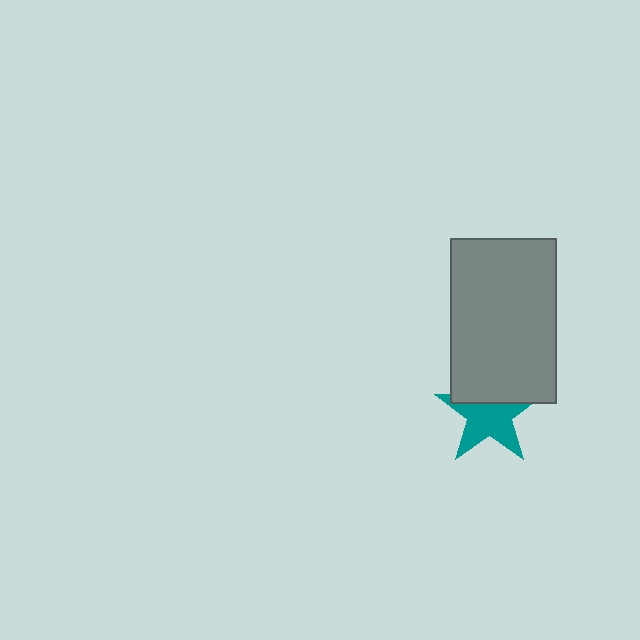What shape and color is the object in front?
The object in front is a gray rectangle.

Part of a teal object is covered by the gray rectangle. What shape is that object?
It is a star.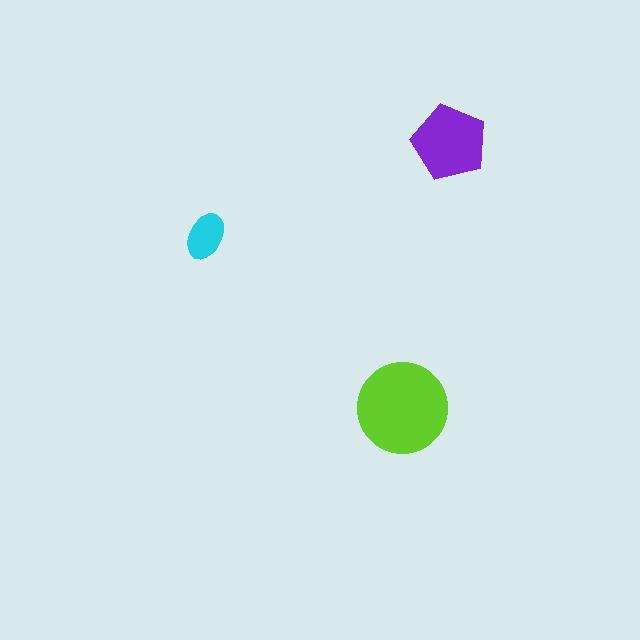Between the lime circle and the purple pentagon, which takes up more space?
The lime circle.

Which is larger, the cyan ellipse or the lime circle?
The lime circle.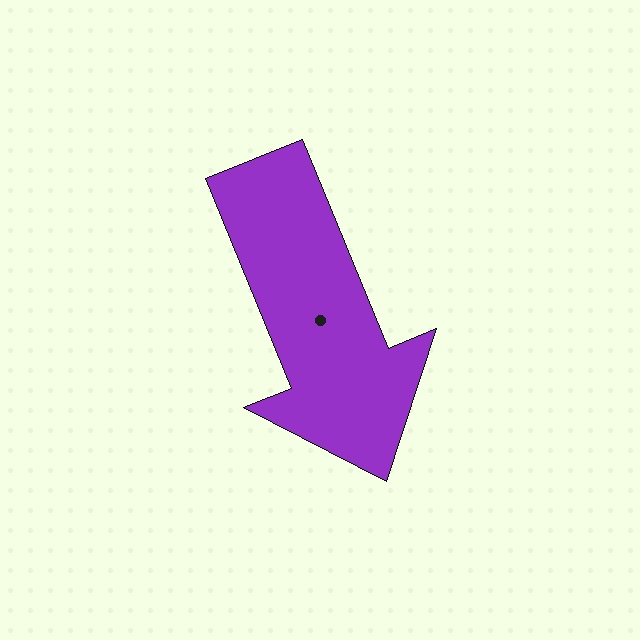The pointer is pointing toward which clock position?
Roughly 5 o'clock.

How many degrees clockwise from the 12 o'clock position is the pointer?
Approximately 158 degrees.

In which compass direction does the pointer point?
South.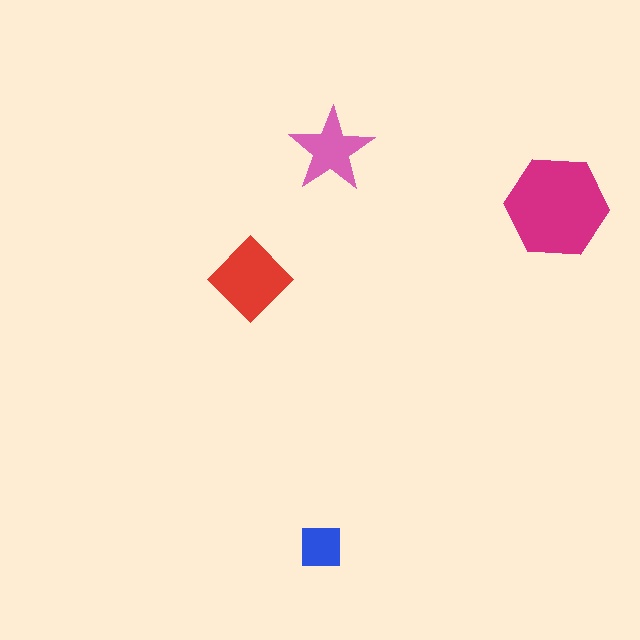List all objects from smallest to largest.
The blue square, the pink star, the red diamond, the magenta hexagon.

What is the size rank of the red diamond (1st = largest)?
2nd.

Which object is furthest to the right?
The magenta hexagon is rightmost.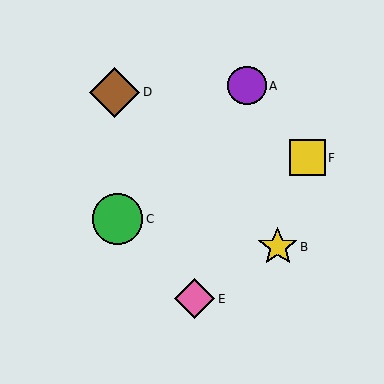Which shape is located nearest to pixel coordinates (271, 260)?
The yellow star (labeled B) at (278, 247) is nearest to that location.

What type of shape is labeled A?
Shape A is a purple circle.